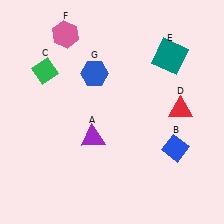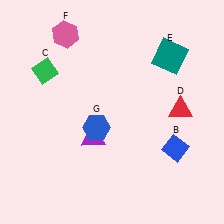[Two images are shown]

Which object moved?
The blue hexagon (G) moved down.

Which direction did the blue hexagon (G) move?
The blue hexagon (G) moved down.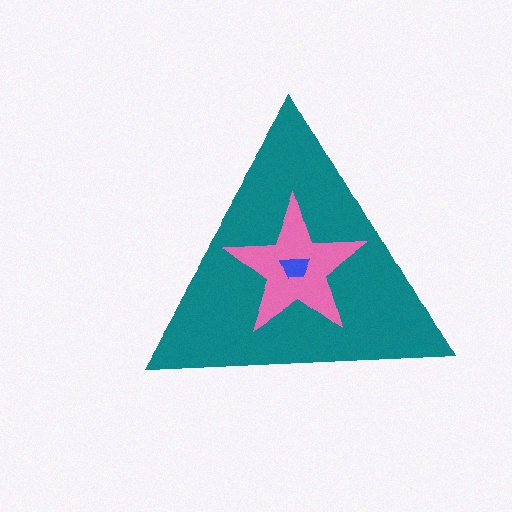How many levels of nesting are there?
3.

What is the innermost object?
The blue trapezoid.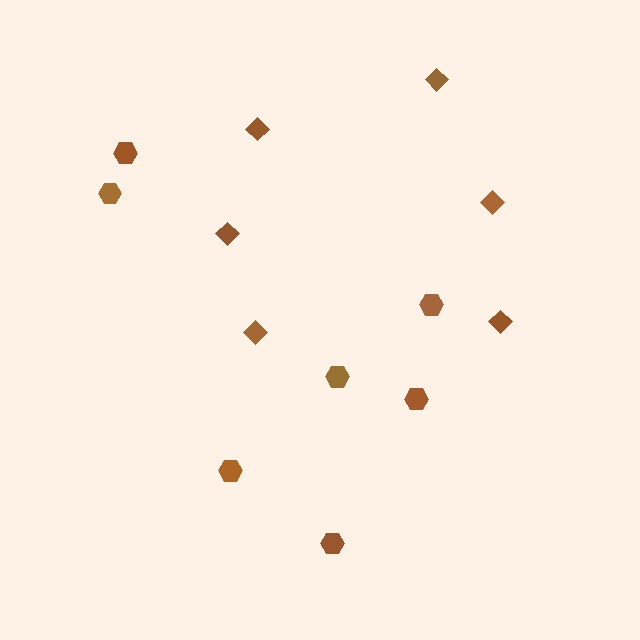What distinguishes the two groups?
There are 2 groups: one group of diamonds (6) and one group of hexagons (7).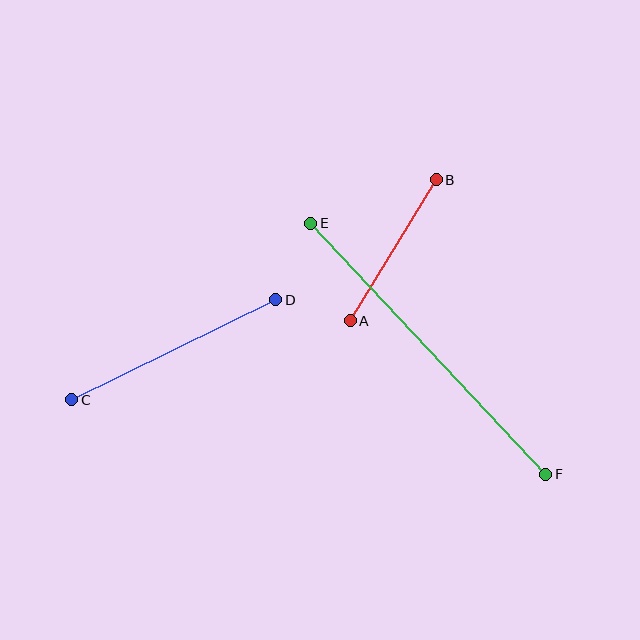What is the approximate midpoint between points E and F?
The midpoint is at approximately (428, 349) pixels.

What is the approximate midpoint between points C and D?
The midpoint is at approximately (174, 350) pixels.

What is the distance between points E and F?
The distance is approximately 344 pixels.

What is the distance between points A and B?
The distance is approximately 165 pixels.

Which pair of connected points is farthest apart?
Points E and F are farthest apart.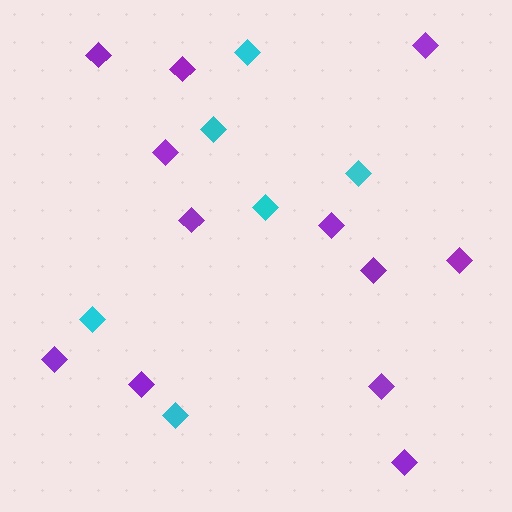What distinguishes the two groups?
There are 2 groups: one group of cyan diamonds (6) and one group of purple diamonds (12).